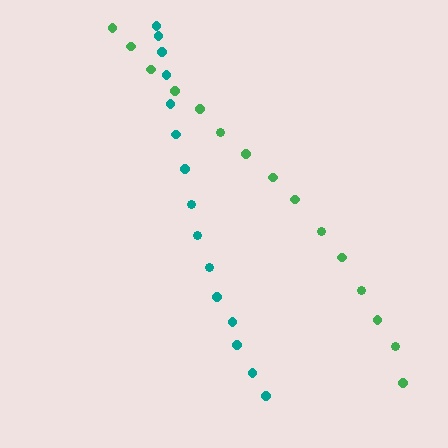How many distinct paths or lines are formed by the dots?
There are 2 distinct paths.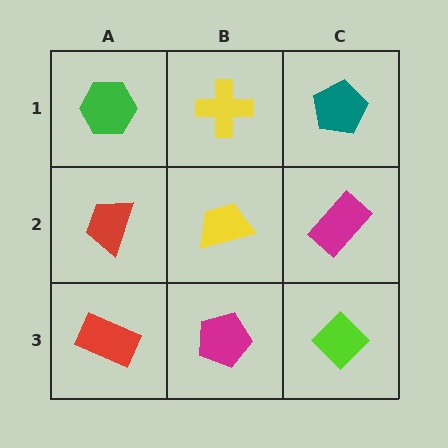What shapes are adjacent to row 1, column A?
A red trapezoid (row 2, column A), a yellow cross (row 1, column B).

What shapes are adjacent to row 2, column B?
A yellow cross (row 1, column B), a magenta pentagon (row 3, column B), a red trapezoid (row 2, column A), a magenta rectangle (row 2, column C).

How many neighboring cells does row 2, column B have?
4.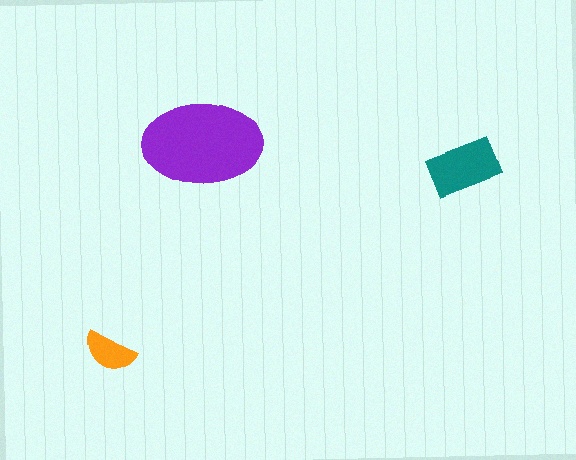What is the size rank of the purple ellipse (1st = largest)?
1st.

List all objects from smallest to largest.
The orange semicircle, the teal rectangle, the purple ellipse.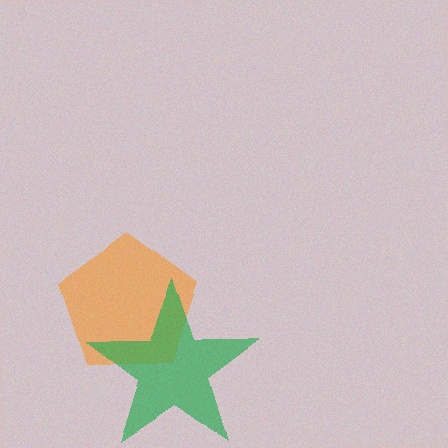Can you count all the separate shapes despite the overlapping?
Yes, there are 2 separate shapes.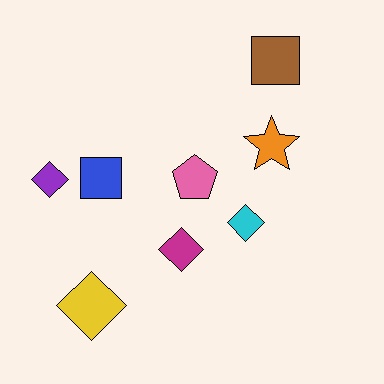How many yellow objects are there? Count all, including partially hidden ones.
There is 1 yellow object.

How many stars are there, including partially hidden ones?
There is 1 star.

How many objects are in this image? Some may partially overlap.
There are 8 objects.